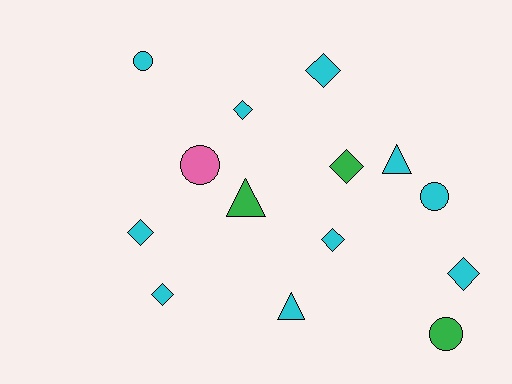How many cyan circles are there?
There are 2 cyan circles.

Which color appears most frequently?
Cyan, with 10 objects.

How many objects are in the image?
There are 14 objects.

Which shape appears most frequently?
Diamond, with 7 objects.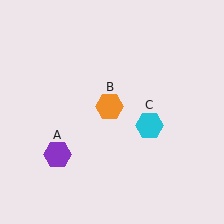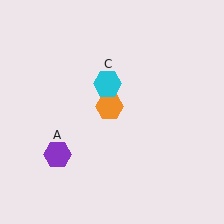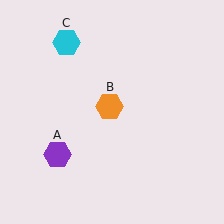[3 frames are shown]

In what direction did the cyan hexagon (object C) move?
The cyan hexagon (object C) moved up and to the left.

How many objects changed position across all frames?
1 object changed position: cyan hexagon (object C).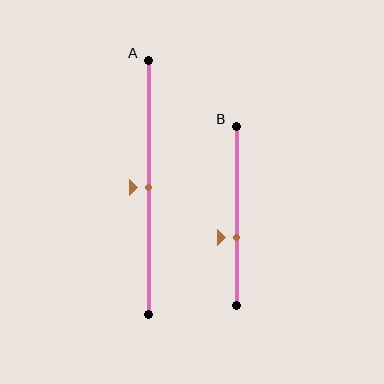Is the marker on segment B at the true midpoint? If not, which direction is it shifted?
No, the marker on segment B is shifted downward by about 12% of the segment length.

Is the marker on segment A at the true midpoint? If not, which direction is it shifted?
Yes, the marker on segment A is at the true midpoint.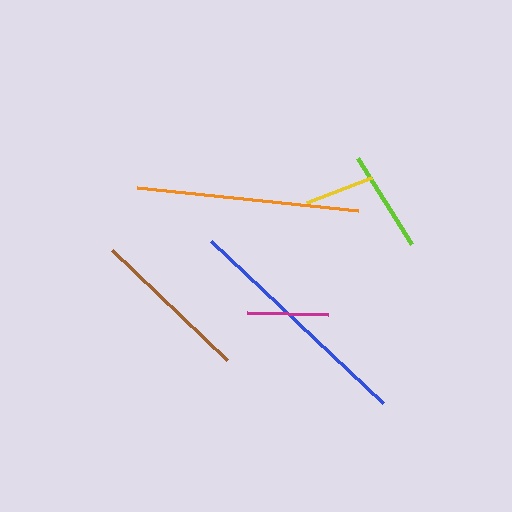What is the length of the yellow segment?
The yellow segment is approximately 70 pixels long.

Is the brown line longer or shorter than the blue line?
The blue line is longer than the brown line.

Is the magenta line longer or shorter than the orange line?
The orange line is longer than the magenta line.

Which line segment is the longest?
The blue line is the longest at approximately 235 pixels.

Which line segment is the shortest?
The yellow line is the shortest at approximately 70 pixels.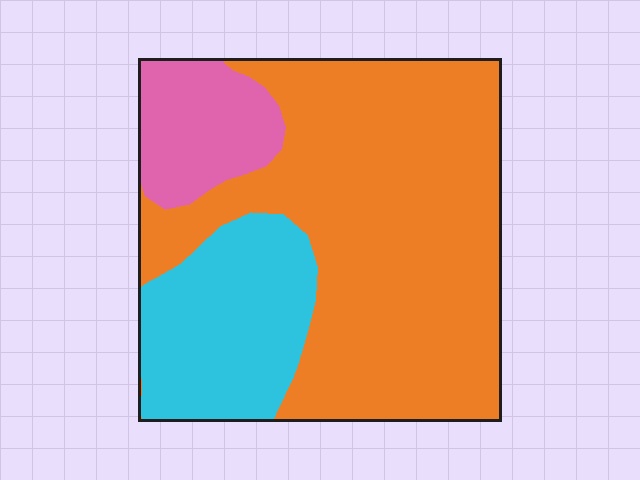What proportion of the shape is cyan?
Cyan covers 23% of the shape.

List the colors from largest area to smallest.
From largest to smallest: orange, cyan, pink.